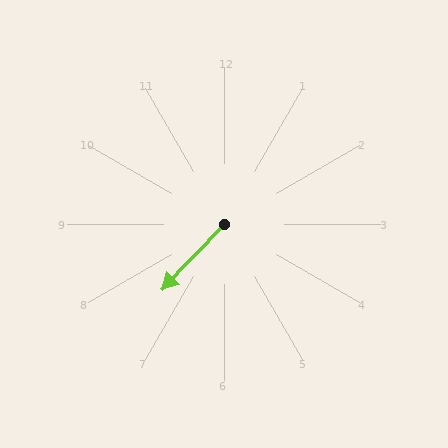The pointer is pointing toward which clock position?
Roughly 7 o'clock.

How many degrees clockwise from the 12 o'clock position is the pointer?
Approximately 224 degrees.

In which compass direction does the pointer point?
Southwest.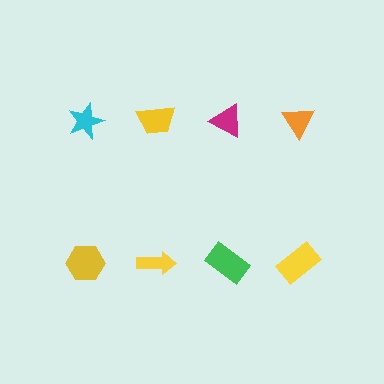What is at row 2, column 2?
A yellow arrow.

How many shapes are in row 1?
4 shapes.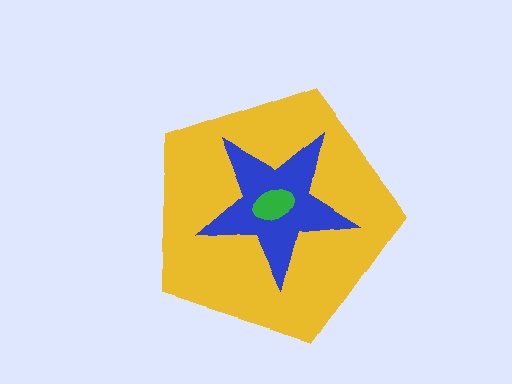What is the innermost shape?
The green ellipse.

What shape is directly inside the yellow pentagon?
The blue star.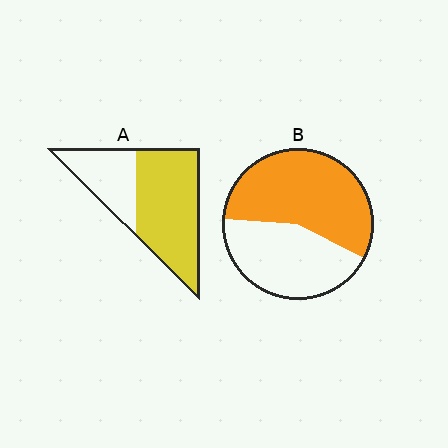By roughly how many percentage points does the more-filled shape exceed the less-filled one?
By roughly 10 percentage points (A over B).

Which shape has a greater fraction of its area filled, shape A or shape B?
Shape A.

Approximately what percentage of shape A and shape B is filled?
A is approximately 65% and B is approximately 55%.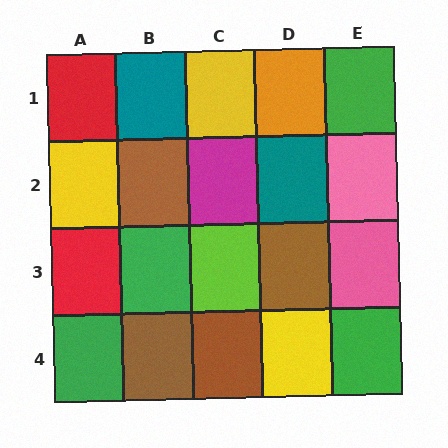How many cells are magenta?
1 cell is magenta.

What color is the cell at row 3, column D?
Brown.